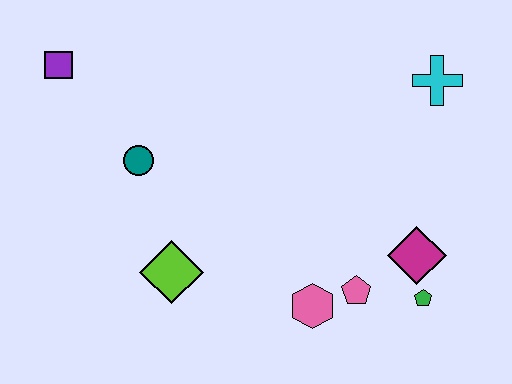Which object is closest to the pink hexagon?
The pink pentagon is closest to the pink hexagon.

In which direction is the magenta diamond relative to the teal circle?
The magenta diamond is to the right of the teal circle.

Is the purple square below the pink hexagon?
No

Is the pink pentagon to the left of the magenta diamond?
Yes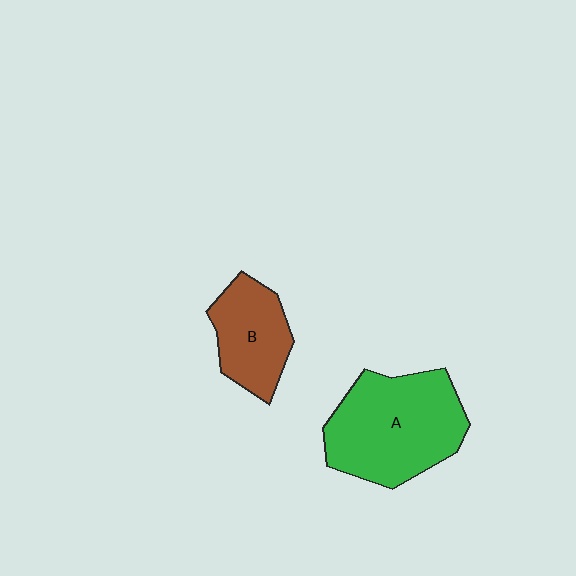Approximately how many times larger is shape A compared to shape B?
Approximately 1.8 times.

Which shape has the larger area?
Shape A (green).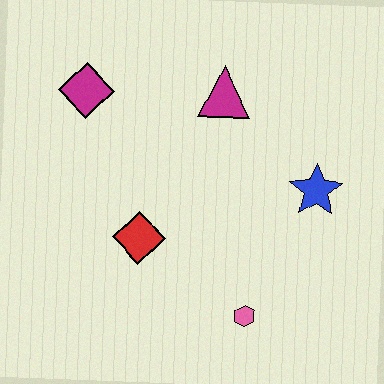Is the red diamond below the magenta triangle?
Yes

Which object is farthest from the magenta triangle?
The pink hexagon is farthest from the magenta triangle.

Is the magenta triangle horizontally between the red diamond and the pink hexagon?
Yes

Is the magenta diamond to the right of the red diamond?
No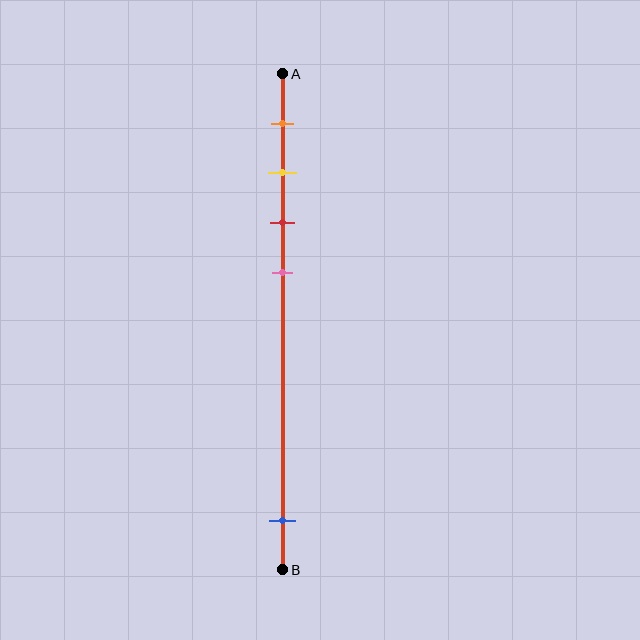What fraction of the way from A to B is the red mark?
The red mark is approximately 30% (0.3) of the way from A to B.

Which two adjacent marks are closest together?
The yellow and red marks are the closest adjacent pair.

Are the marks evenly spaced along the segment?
No, the marks are not evenly spaced.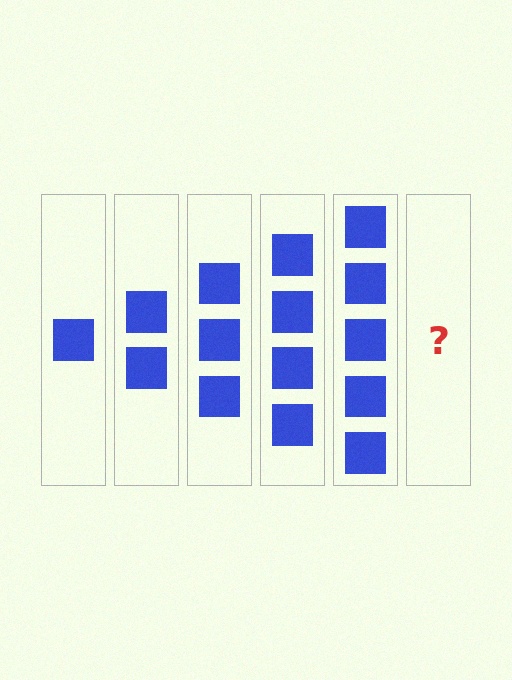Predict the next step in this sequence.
The next step is 6 squares.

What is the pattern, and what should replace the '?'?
The pattern is that each step adds one more square. The '?' should be 6 squares.